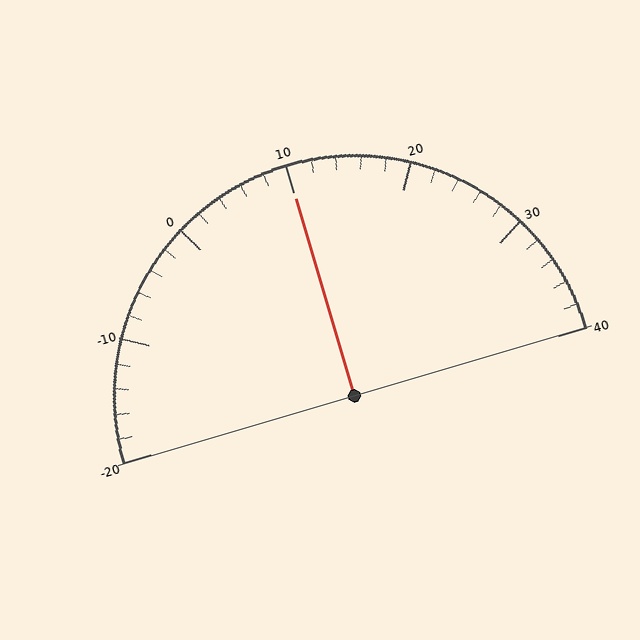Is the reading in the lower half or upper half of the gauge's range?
The reading is in the upper half of the range (-20 to 40).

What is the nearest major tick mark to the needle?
The nearest major tick mark is 10.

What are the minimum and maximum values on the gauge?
The gauge ranges from -20 to 40.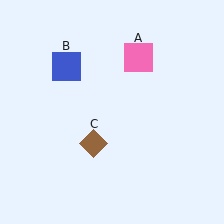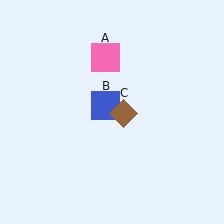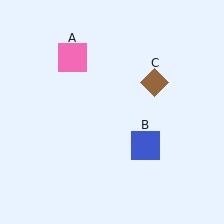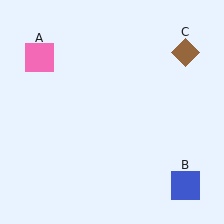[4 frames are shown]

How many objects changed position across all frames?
3 objects changed position: pink square (object A), blue square (object B), brown diamond (object C).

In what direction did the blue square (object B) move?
The blue square (object B) moved down and to the right.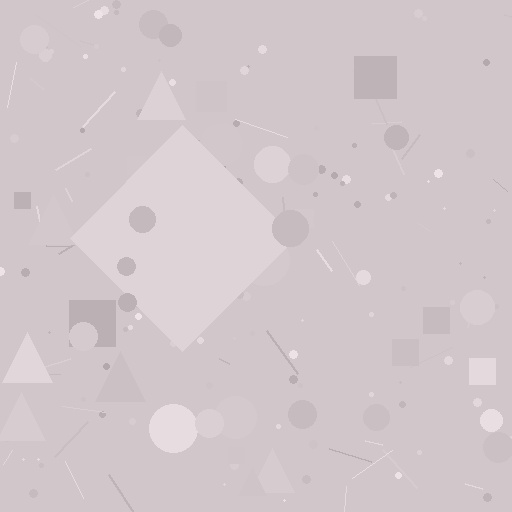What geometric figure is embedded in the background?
A diamond is embedded in the background.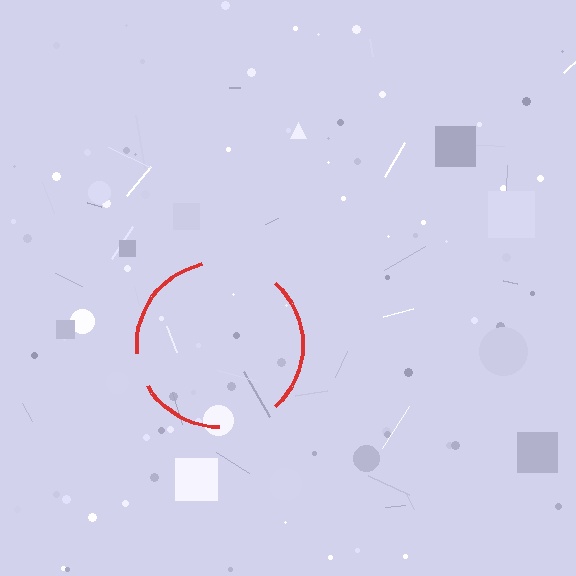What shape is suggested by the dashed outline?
The dashed outline suggests a circle.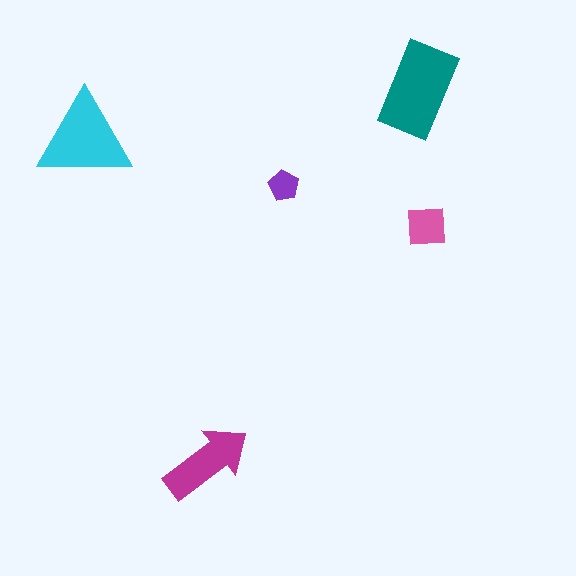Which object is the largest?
The teal rectangle.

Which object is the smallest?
The purple pentagon.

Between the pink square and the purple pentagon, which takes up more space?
The pink square.